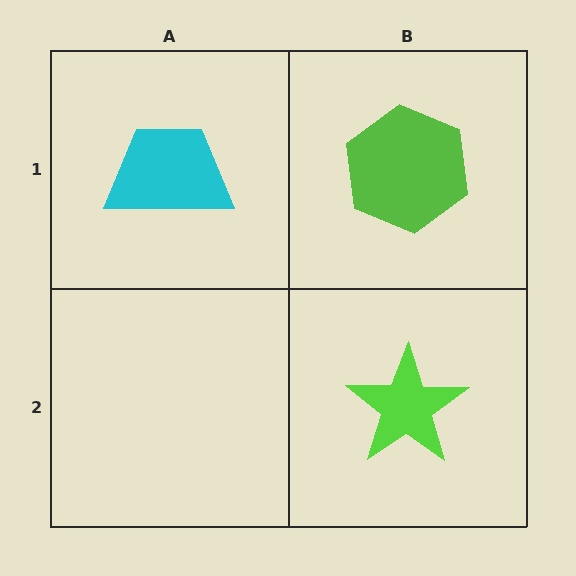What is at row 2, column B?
A lime star.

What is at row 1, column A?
A cyan trapezoid.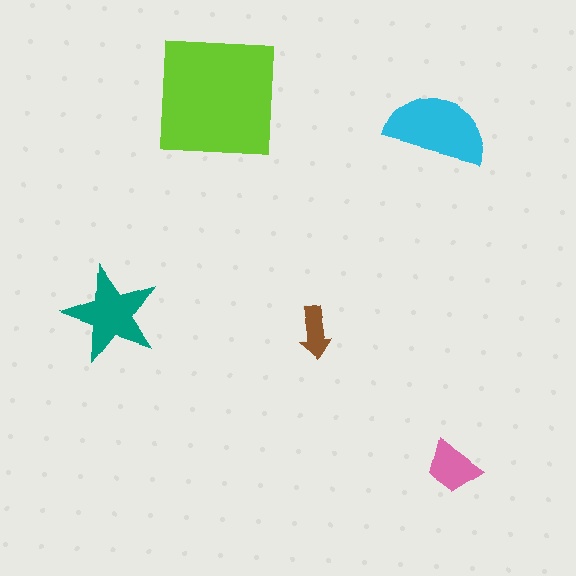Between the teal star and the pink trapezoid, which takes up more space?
The teal star.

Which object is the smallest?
The brown arrow.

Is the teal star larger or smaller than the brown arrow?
Larger.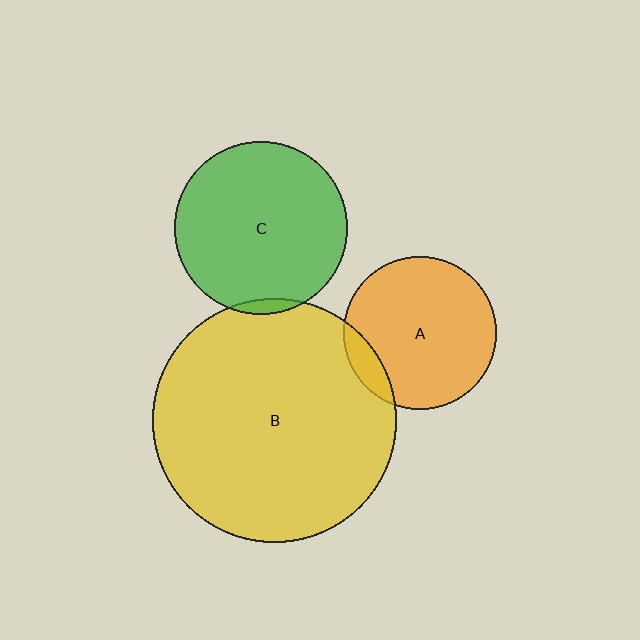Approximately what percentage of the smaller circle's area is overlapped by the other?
Approximately 5%.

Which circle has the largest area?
Circle B (yellow).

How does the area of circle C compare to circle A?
Approximately 1.3 times.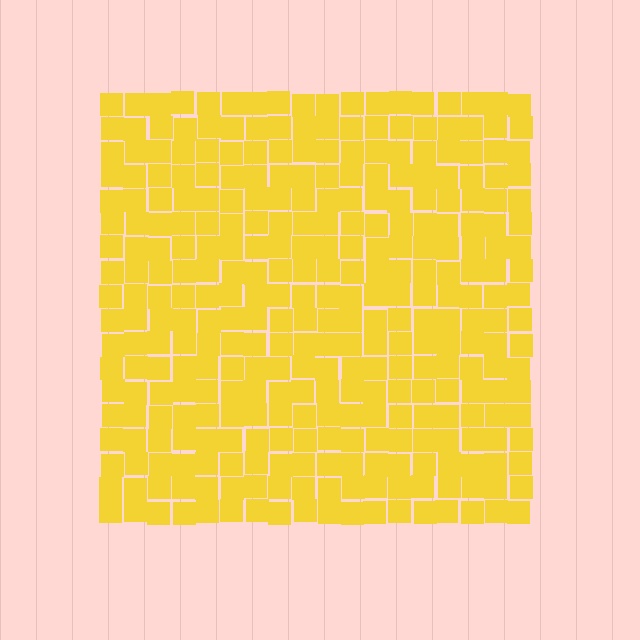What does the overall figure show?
The overall figure shows a square.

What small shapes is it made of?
It is made of small squares.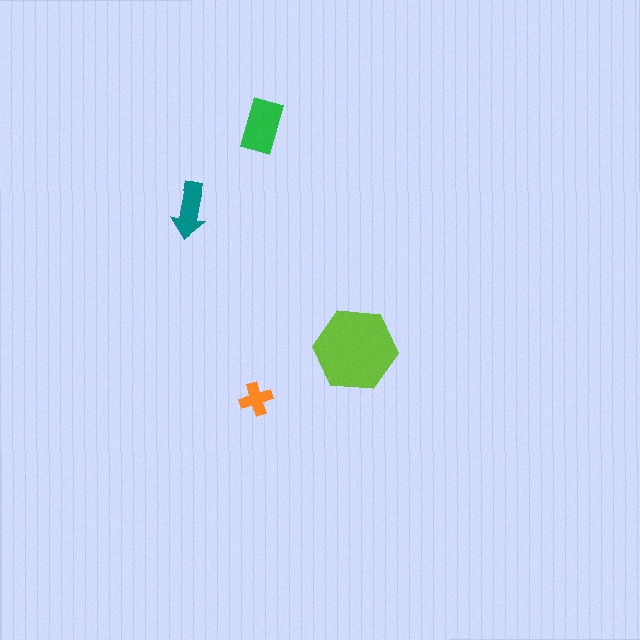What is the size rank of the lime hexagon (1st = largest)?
1st.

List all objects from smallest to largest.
The orange cross, the teal arrow, the green rectangle, the lime hexagon.